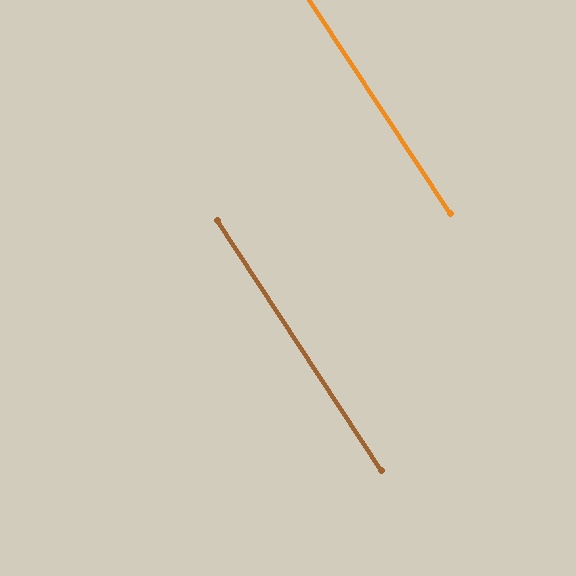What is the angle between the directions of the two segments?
Approximately 0 degrees.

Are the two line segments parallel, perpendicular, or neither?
Parallel — their directions differ by only 0.1°.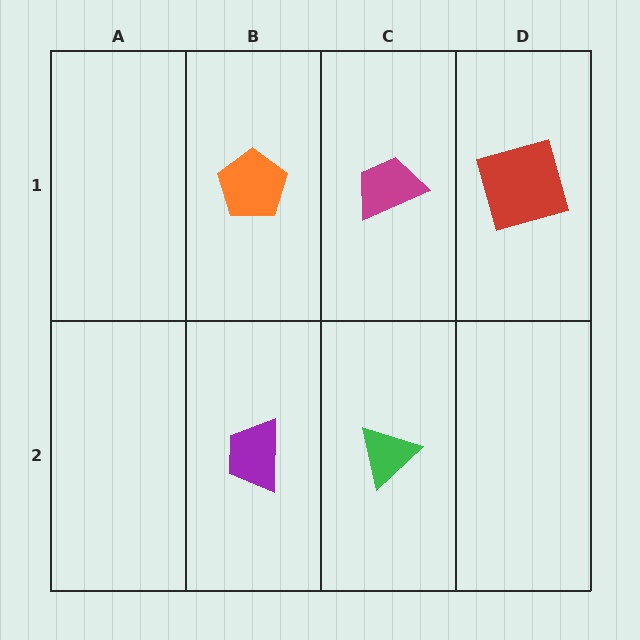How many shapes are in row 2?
2 shapes.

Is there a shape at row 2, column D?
No, that cell is empty.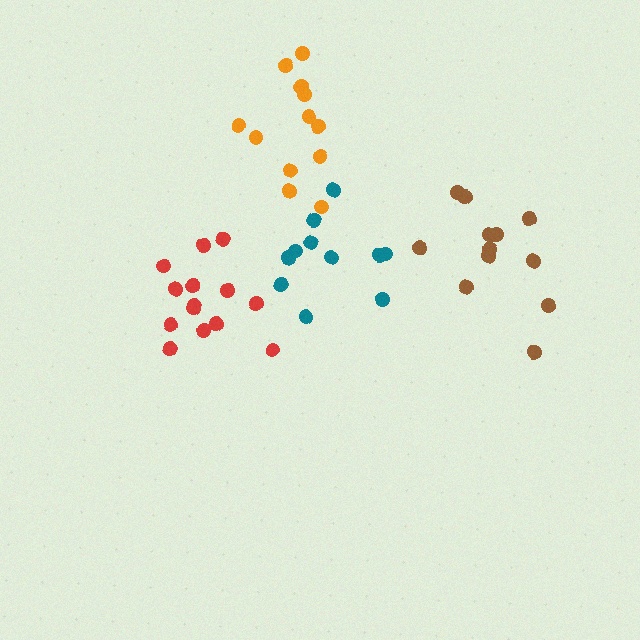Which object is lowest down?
The red cluster is bottommost.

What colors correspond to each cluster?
The clusters are colored: red, brown, orange, teal.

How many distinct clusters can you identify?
There are 4 distinct clusters.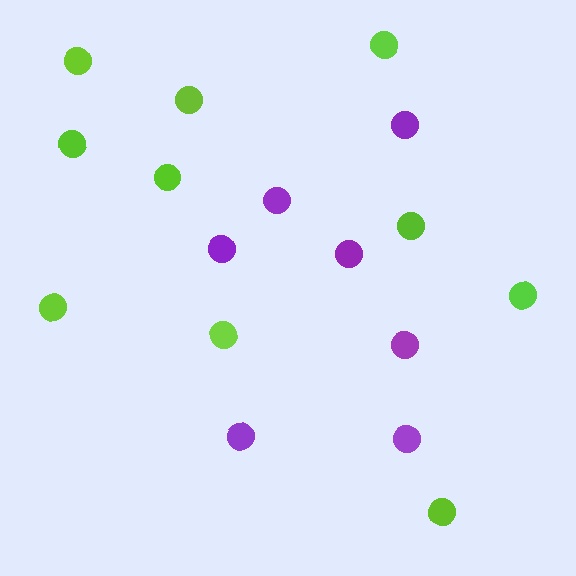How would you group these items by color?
There are 2 groups: one group of purple circles (7) and one group of lime circles (10).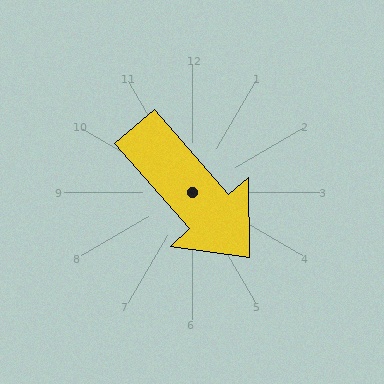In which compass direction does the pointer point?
Southeast.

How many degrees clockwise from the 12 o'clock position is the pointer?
Approximately 139 degrees.